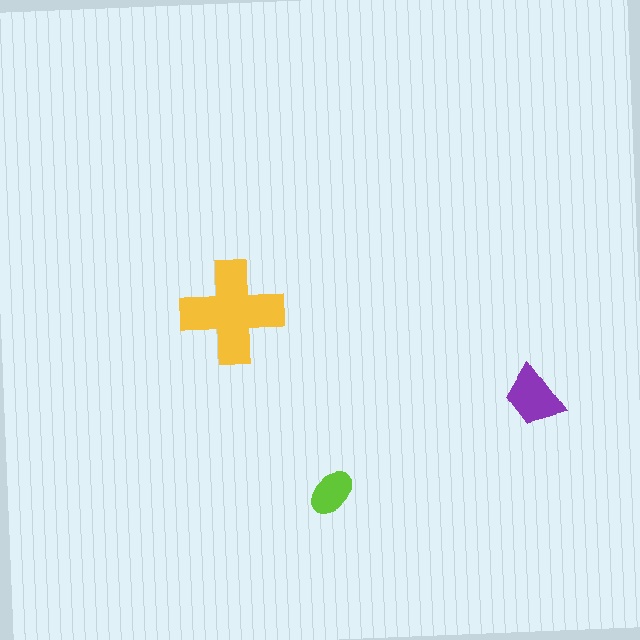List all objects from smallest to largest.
The lime ellipse, the purple trapezoid, the yellow cross.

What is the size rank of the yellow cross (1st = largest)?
1st.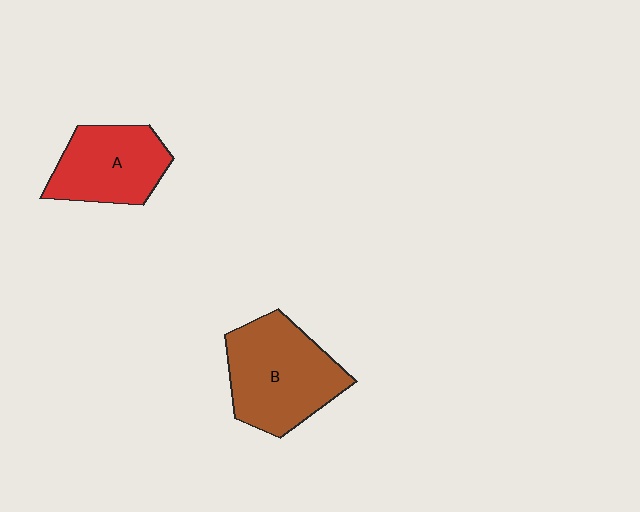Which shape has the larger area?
Shape B (brown).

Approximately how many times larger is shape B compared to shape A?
Approximately 1.3 times.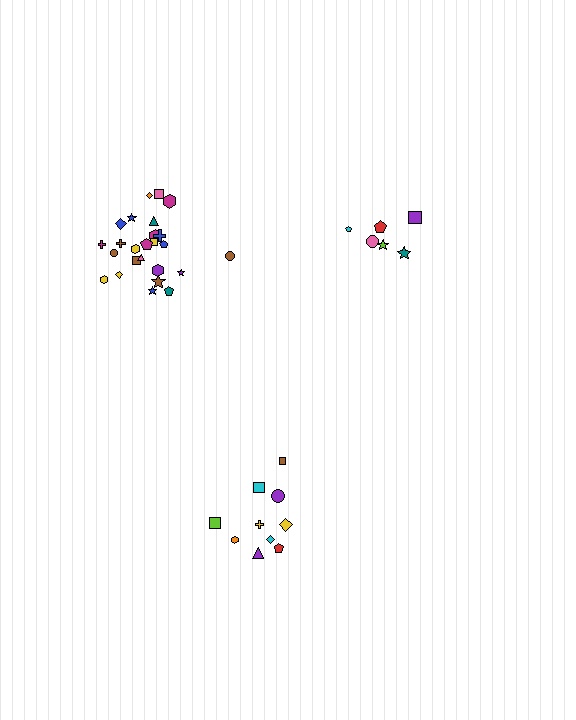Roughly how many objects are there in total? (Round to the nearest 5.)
Roughly 40 objects in total.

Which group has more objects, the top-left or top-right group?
The top-left group.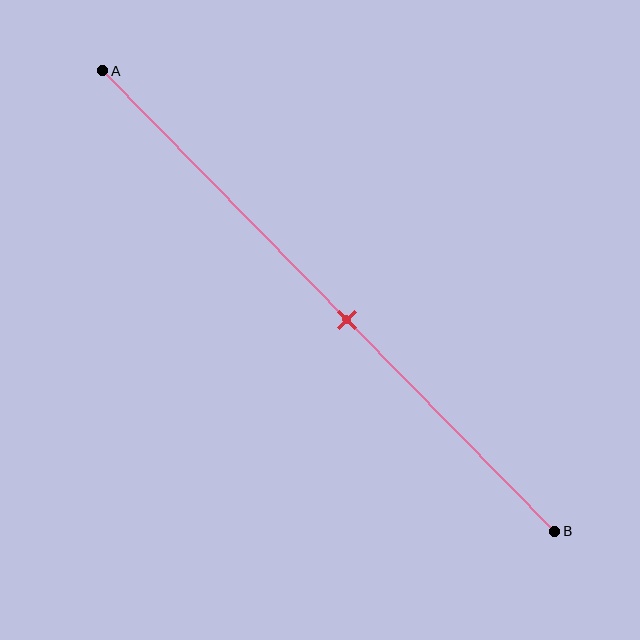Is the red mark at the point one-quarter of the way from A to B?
No, the mark is at about 55% from A, not at the 25% one-quarter point.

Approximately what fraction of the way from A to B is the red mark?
The red mark is approximately 55% of the way from A to B.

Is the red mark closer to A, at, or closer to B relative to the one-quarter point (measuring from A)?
The red mark is closer to point B than the one-quarter point of segment AB.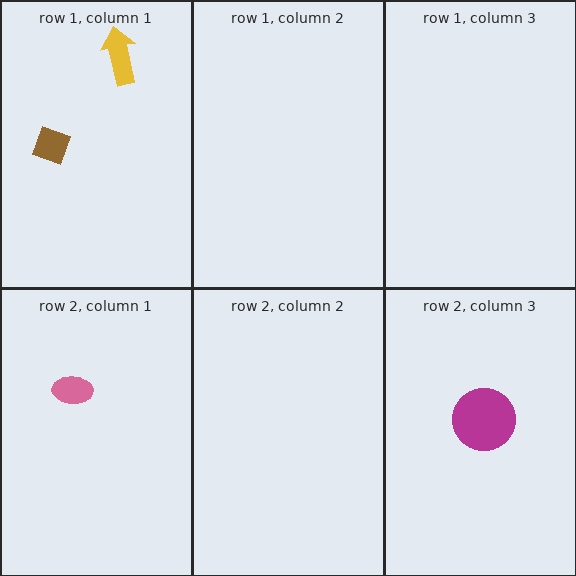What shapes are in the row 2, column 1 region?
The pink ellipse.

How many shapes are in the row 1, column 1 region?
2.